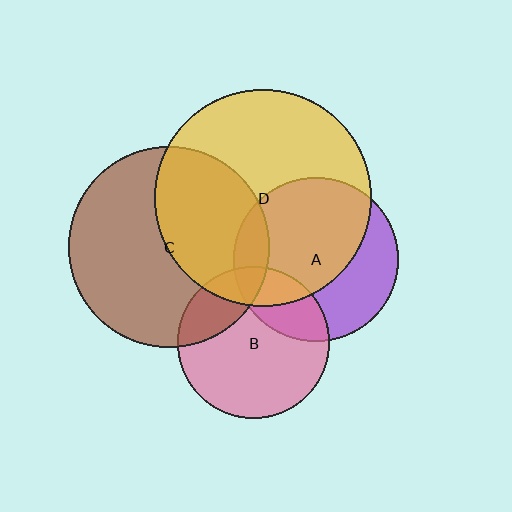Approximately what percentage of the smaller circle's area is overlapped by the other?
Approximately 40%.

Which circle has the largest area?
Circle D (yellow).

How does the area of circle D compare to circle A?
Approximately 1.7 times.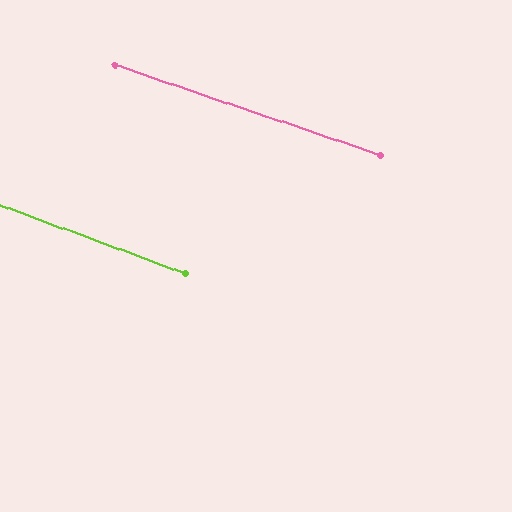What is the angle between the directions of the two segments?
Approximately 1 degree.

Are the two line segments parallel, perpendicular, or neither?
Parallel — their directions differ by only 1.5°.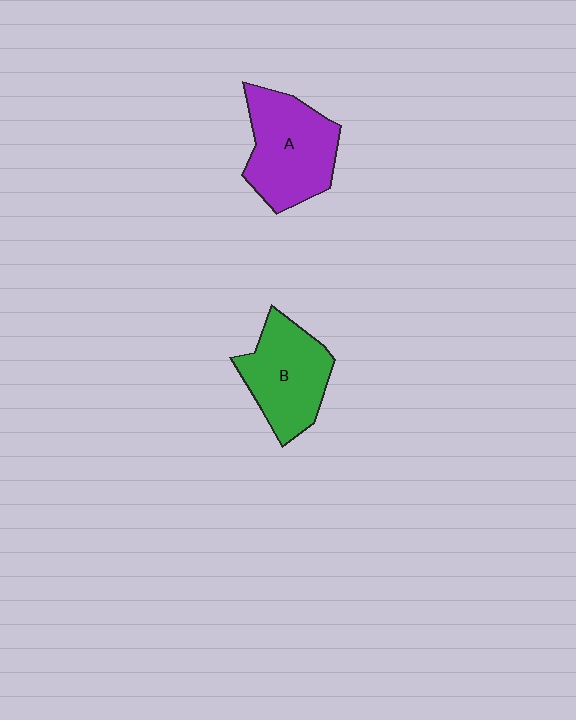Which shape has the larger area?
Shape A (purple).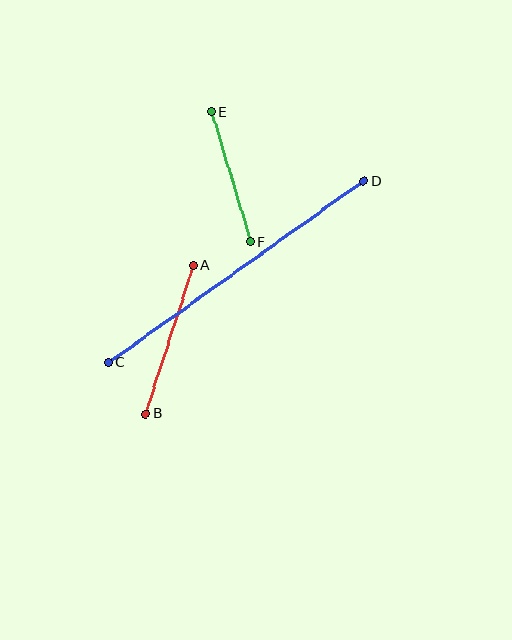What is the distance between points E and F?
The distance is approximately 136 pixels.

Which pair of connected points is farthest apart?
Points C and D are farthest apart.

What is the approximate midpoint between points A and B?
The midpoint is at approximately (169, 340) pixels.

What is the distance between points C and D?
The distance is approximately 313 pixels.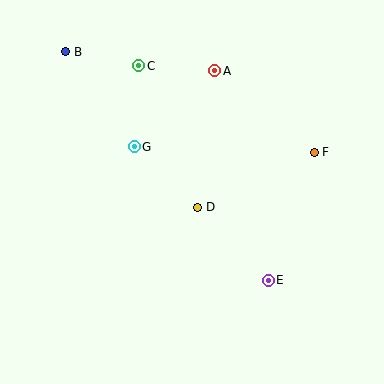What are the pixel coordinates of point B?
Point B is at (66, 52).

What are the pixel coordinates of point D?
Point D is at (198, 207).